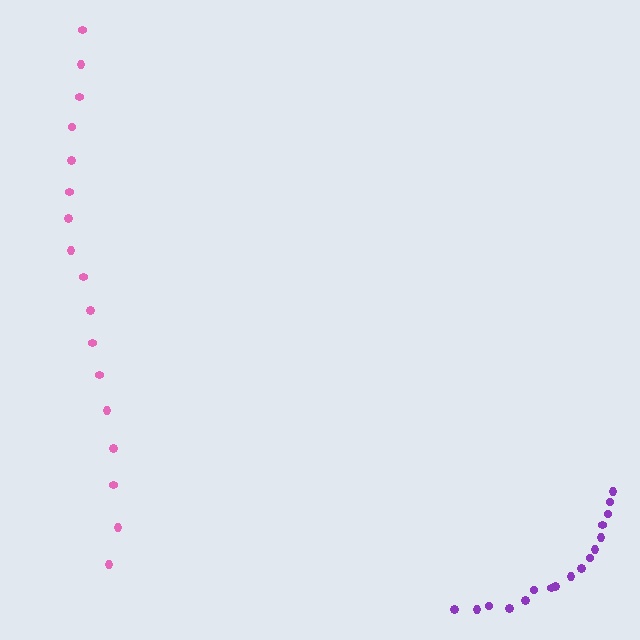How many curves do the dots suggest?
There are 2 distinct paths.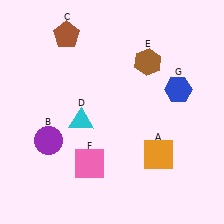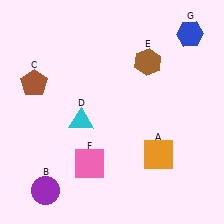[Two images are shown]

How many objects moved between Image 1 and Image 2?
3 objects moved between the two images.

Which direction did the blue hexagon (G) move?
The blue hexagon (G) moved up.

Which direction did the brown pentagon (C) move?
The brown pentagon (C) moved down.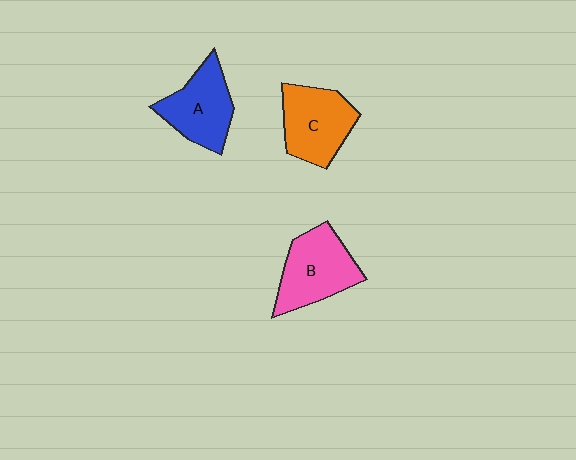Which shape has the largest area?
Shape B (pink).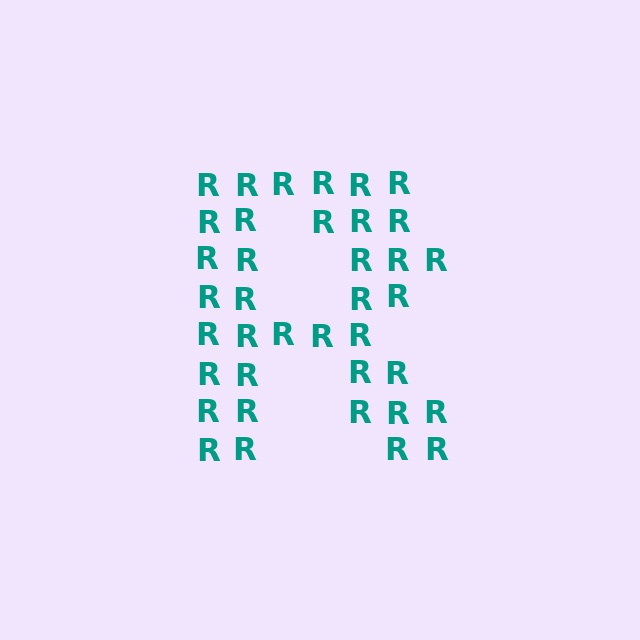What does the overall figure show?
The overall figure shows the letter R.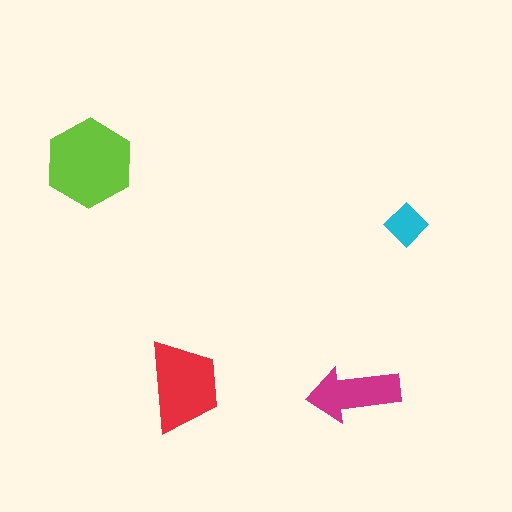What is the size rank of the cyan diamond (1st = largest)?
4th.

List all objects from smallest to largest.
The cyan diamond, the magenta arrow, the red trapezoid, the lime hexagon.